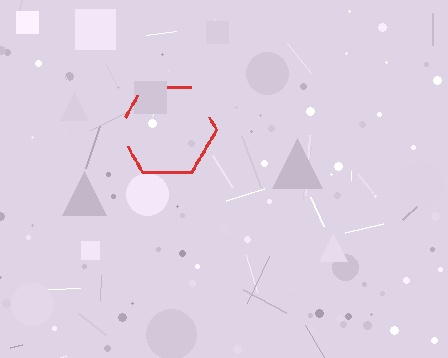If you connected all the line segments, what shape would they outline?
They would outline a hexagon.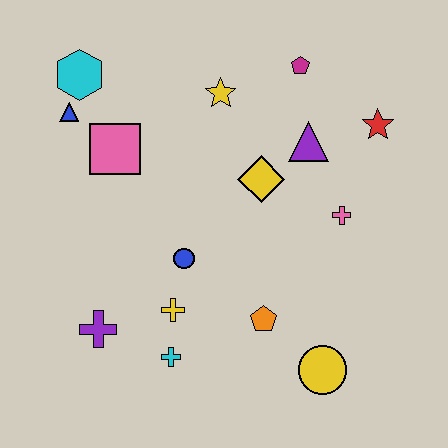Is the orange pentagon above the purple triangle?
No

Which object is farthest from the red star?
The purple cross is farthest from the red star.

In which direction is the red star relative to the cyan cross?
The red star is above the cyan cross.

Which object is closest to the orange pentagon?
The yellow circle is closest to the orange pentagon.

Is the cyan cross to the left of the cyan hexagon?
No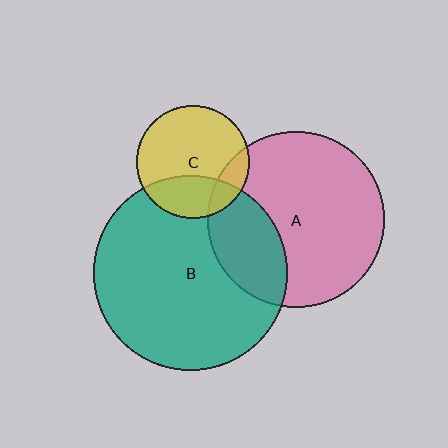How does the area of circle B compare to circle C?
Approximately 3.0 times.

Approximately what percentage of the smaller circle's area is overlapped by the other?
Approximately 15%.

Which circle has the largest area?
Circle B (teal).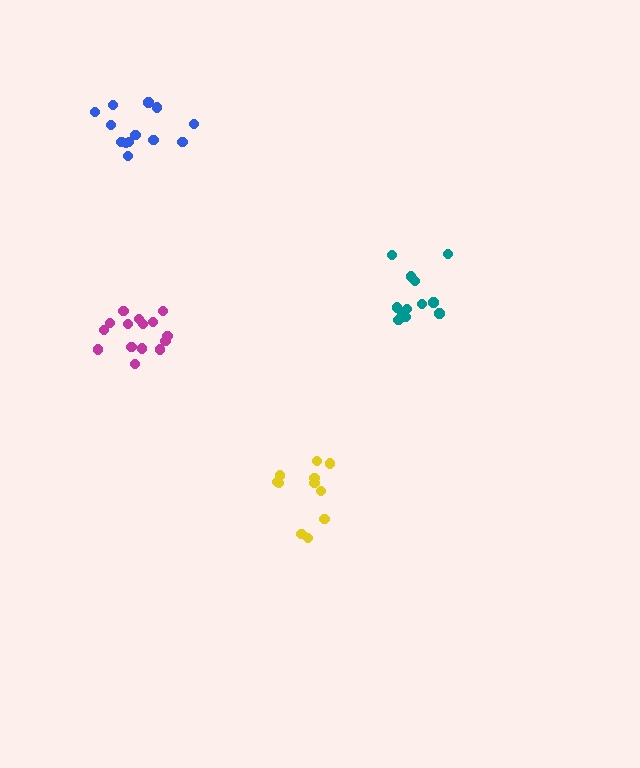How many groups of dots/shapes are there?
There are 4 groups.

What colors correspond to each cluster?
The clusters are colored: yellow, blue, magenta, teal.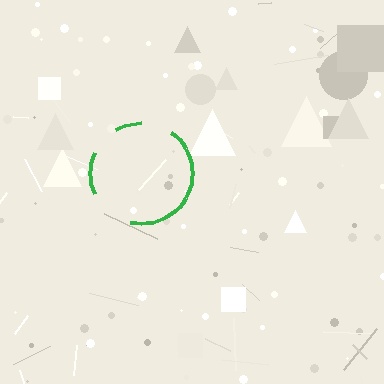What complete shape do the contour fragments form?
The contour fragments form a circle.